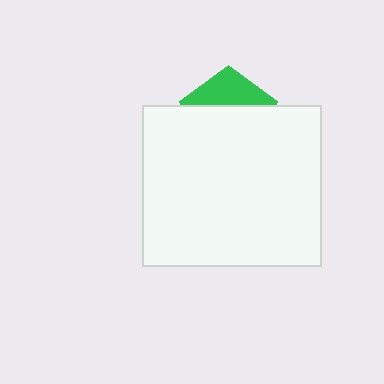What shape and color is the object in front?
The object in front is a white rectangle.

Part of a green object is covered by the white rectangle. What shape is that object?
It is a pentagon.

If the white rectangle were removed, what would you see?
You would see the complete green pentagon.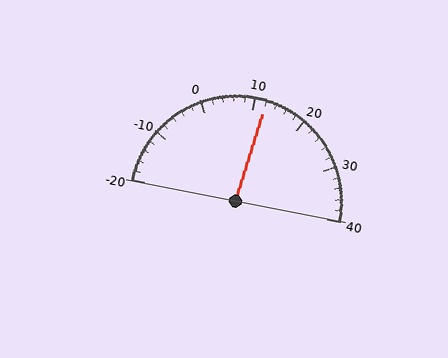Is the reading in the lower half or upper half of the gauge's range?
The reading is in the upper half of the range (-20 to 40).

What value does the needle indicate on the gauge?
The needle indicates approximately 12.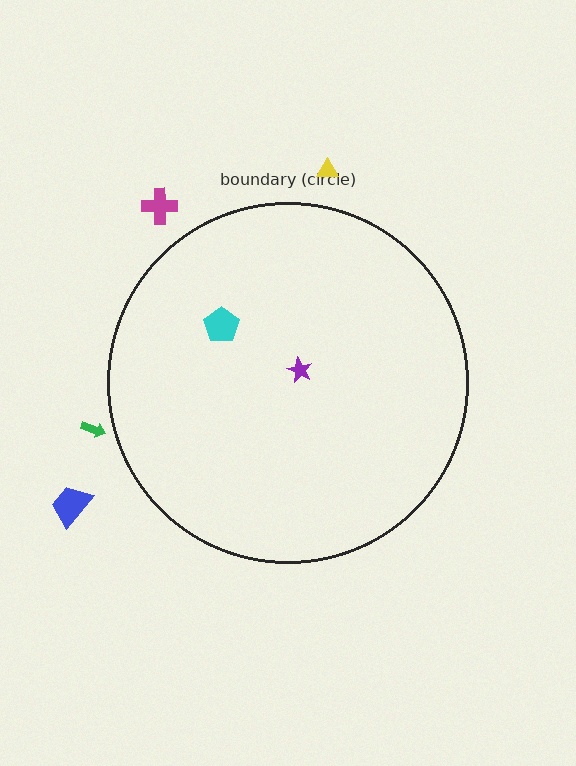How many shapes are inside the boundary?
2 inside, 4 outside.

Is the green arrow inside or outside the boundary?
Outside.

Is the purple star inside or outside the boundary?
Inside.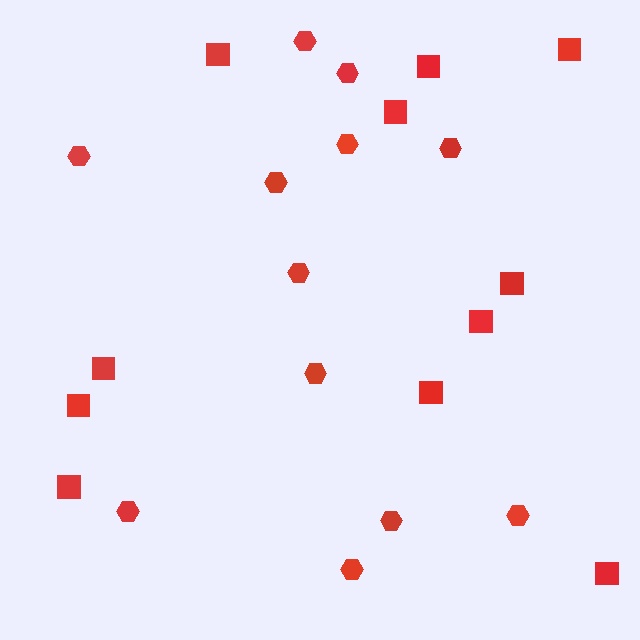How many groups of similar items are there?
There are 2 groups: one group of hexagons (12) and one group of squares (11).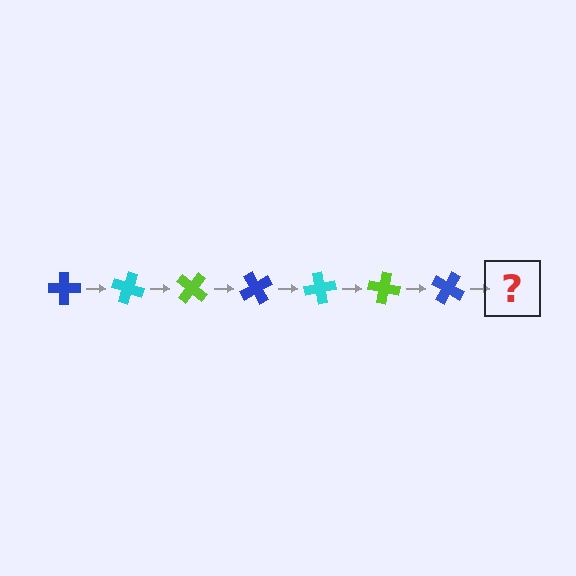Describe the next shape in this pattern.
It should be a cyan cross, rotated 140 degrees from the start.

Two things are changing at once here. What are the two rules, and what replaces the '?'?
The two rules are that it rotates 20 degrees each step and the color cycles through blue, cyan, and lime. The '?' should be a cyan cross, rotated 140 degrees from the start.